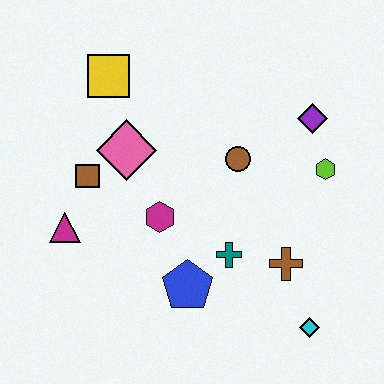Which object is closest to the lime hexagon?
The purple diamond is closest to the lime hexagon.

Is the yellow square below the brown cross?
No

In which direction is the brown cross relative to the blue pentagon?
The brown cross is to the right of the blue pentagon.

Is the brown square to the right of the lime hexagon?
No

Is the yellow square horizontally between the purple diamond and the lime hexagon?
No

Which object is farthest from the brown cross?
The yellow square is farthest from the brown cross.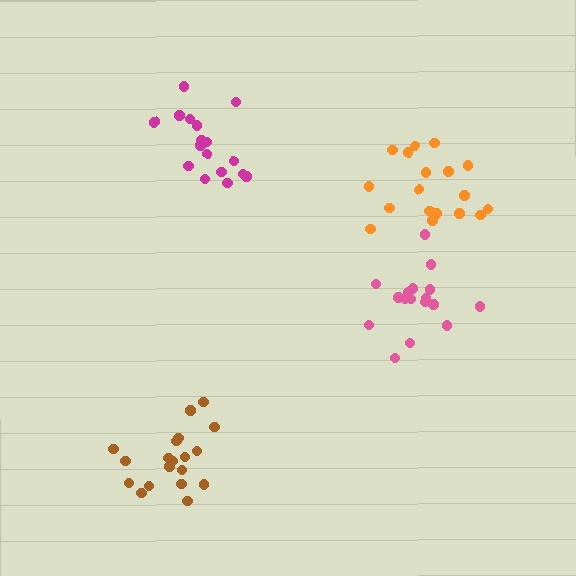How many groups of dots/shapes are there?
There are 4 groups.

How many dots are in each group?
Group 1: 17 dots, Group 2: 19 dots, Group 3: 20 dots, Group 4: 17 dots (73 total).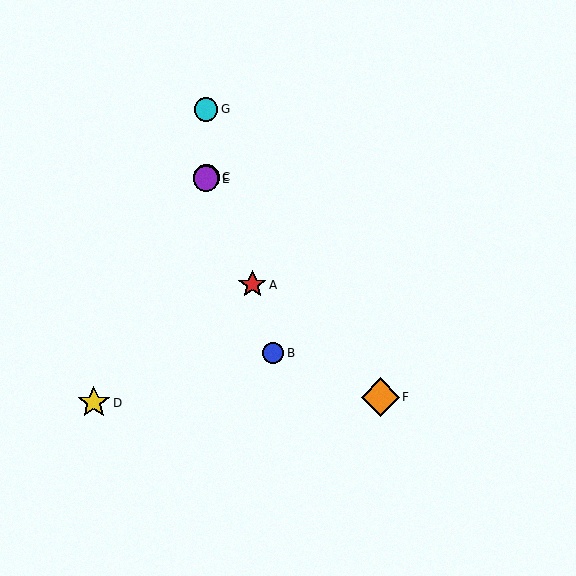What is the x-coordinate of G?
Object G is at x≈206.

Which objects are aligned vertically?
Objects C, E, G are aligned vertically.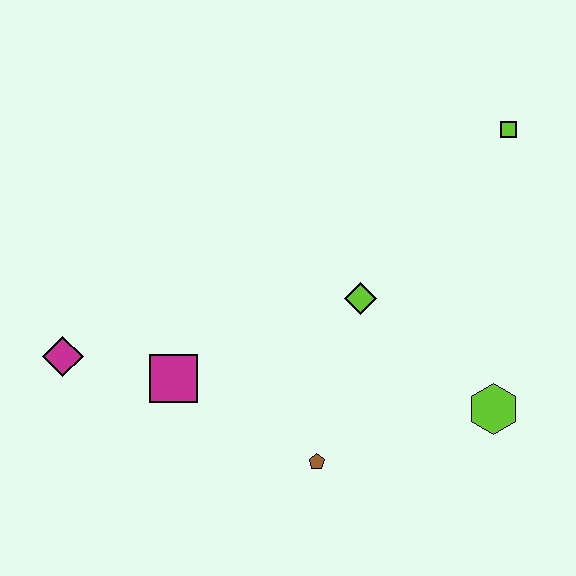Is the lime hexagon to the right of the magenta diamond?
Yes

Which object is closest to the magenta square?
The magenta diamond is closest to the magenta square.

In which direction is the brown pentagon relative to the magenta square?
The brown pentagon is to the right of the magenta square.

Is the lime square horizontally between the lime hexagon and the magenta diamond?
No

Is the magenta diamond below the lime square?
Yes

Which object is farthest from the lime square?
The magenta diamond is farthest from the lime square.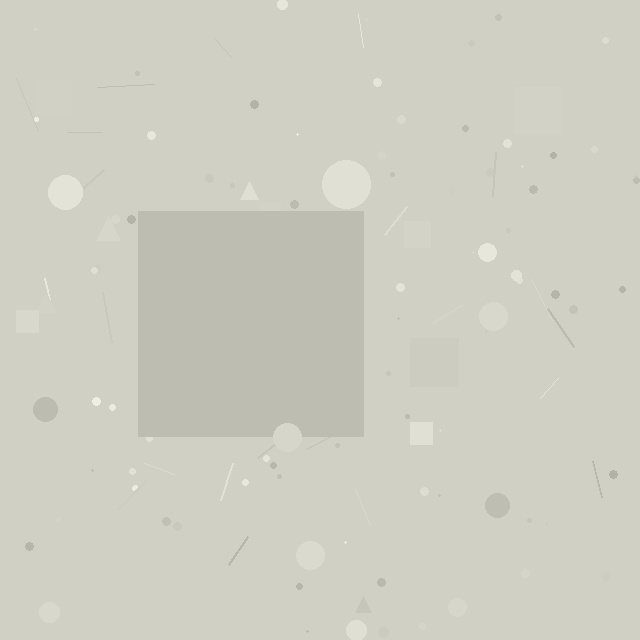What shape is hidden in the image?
A square is hidden in the image.